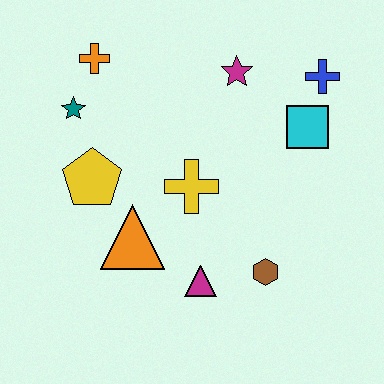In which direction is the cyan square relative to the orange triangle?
The cyan square is to the right of the orange triangle.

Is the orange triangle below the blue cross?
Yes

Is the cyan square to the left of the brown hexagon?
No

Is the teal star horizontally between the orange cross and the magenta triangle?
No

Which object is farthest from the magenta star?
The magenta triangle is farthest from the magenta star.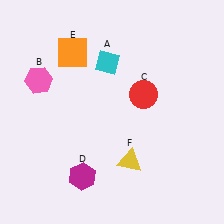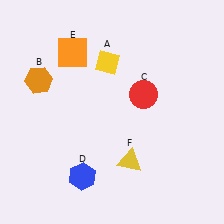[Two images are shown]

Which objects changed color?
A changed from cyan to yellow. B changed from pink to orange. D changed from magenta to blue.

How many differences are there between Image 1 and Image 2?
There are 3 differences between the two images.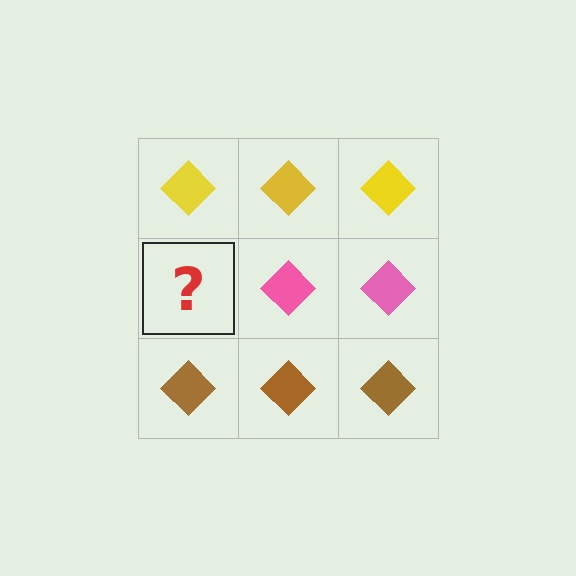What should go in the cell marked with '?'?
The missing cell should contain a pink diamond.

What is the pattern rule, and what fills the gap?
The rule is that each row has a consistent color. The gap should be filled with a pink diamond.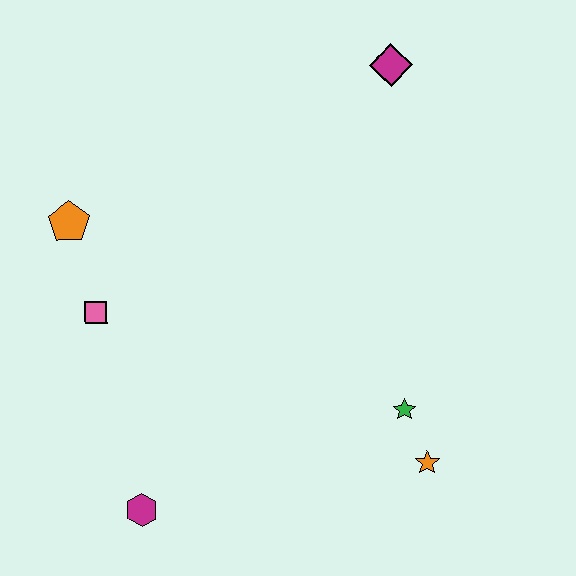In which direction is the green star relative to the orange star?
The green star is above the orange star.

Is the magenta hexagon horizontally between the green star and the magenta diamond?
No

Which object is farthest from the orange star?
The orange pentagon is farthest from the orange star.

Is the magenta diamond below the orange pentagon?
No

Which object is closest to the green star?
The orange star is closest to the green star.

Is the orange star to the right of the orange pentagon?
Yes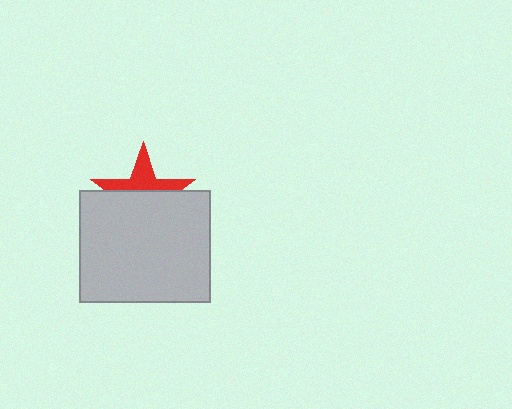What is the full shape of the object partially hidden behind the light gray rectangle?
The partially hidden object is a red star.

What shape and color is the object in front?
The object in front is a light gray rectangle.